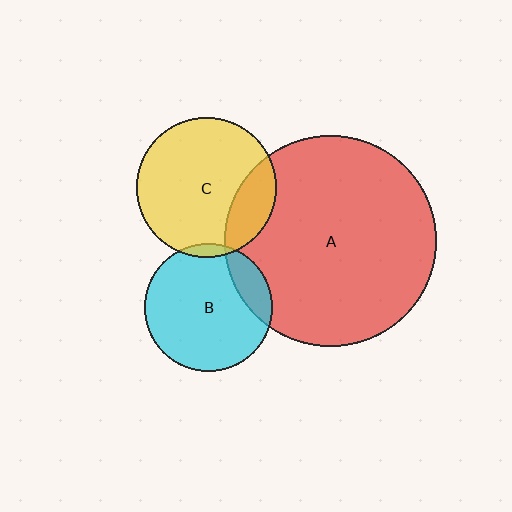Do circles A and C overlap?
Yes.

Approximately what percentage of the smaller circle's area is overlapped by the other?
Approximately 20%.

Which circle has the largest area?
Circle A (red).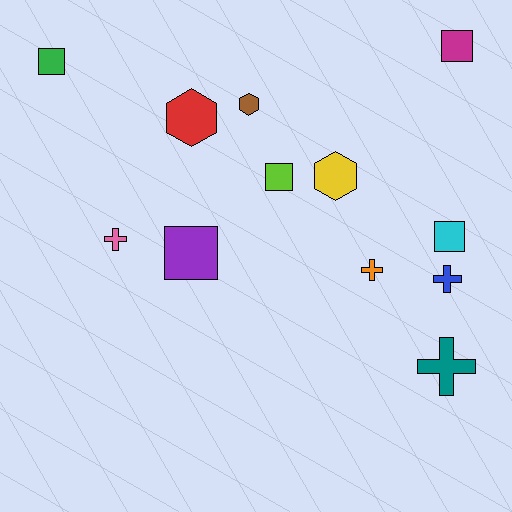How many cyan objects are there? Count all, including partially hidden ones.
There is 1 cyan object.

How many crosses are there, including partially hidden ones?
There are 4 crosses.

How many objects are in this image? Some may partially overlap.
There are 12 objects.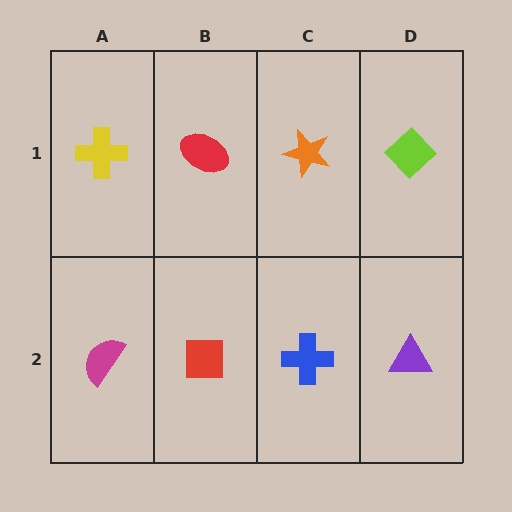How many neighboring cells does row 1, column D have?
2.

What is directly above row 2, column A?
A yellow cross.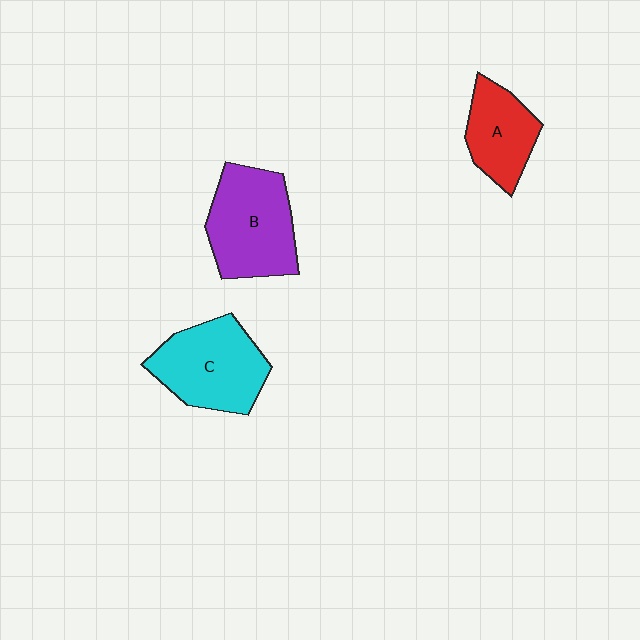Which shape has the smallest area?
Shape A (red).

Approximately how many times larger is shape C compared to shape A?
Approximately 1.4 times.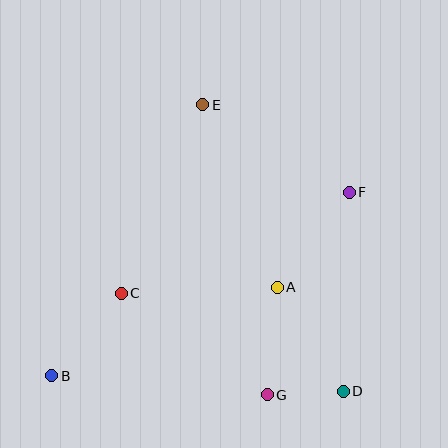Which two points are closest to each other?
Points D and G are closest to each other.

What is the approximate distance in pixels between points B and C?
The distance between B and C is approximately 108 pixels.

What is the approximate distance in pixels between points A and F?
The distance between A and F is approximately 119 pixels.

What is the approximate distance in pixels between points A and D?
The distance between A and D is approximately 123 pixels.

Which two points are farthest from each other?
Points B and F are farthest from each other.